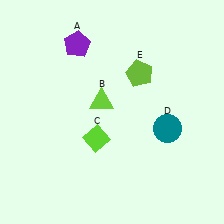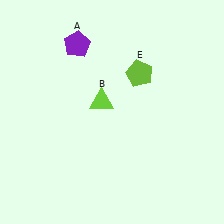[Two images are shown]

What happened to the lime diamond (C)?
The lime diamond (C) was removed in Image 2. It was in the bottom-left area of Image 1.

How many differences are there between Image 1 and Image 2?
There are 2 differences between the two images.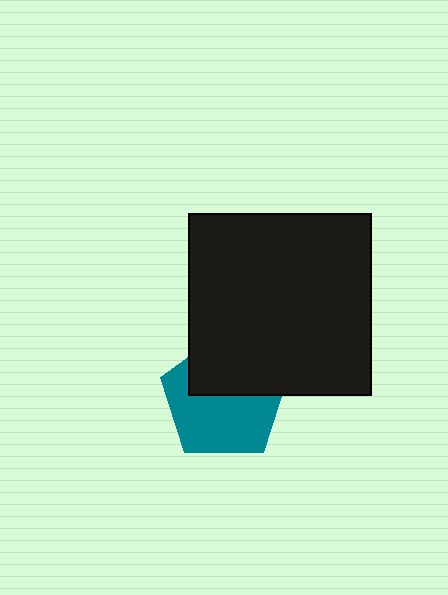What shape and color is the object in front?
The object in front is a black square.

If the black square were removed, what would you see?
You would see the complete teal pentagon.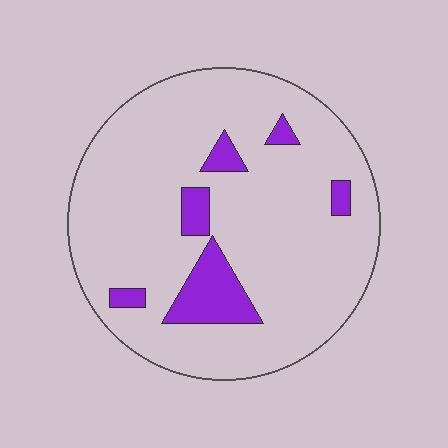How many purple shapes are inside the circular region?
6.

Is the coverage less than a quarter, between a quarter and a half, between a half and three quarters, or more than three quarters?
Less than a quarter.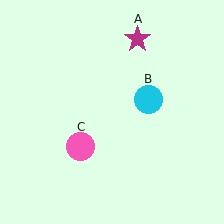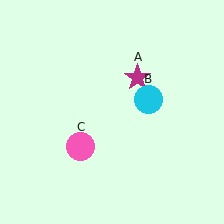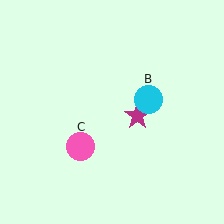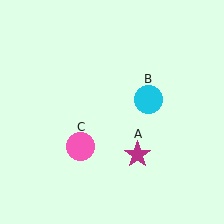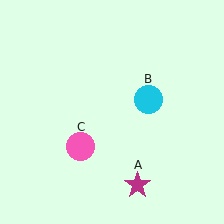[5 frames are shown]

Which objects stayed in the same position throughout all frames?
Cyan circle (object B) and pink circle (object C) remained stationary.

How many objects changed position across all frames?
1 object changed position: magenta star (object A).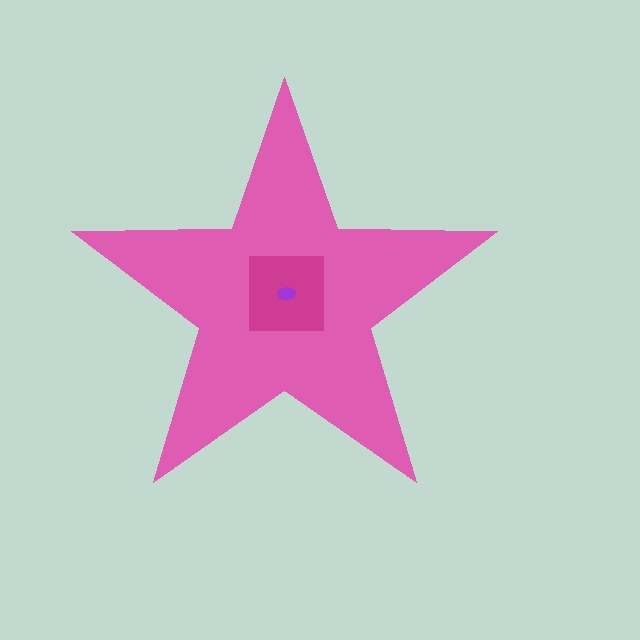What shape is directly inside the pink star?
The magenta square.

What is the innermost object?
The purple ellipse.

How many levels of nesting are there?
3.